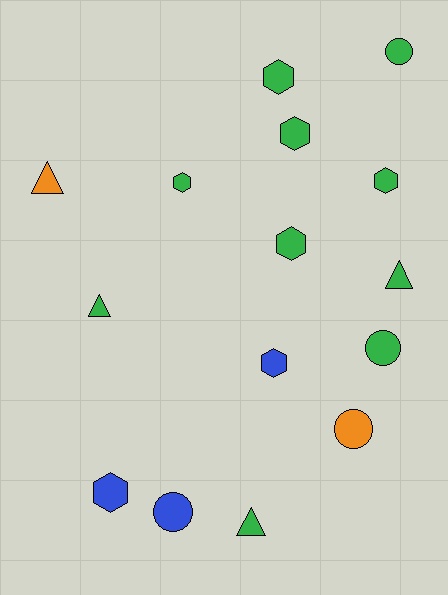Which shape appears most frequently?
Hexagon, with 7 objects.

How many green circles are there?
There are 2 green circles.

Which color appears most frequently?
Green, with 10 objects.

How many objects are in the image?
There are 15 objects.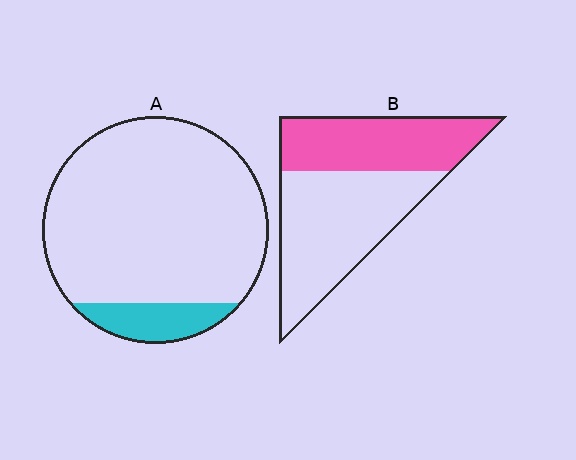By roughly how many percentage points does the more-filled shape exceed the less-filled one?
By roughly 30 percentage points (B over A).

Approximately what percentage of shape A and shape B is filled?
A is approximately 10% and B is approximately 40%.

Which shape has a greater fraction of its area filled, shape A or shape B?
Shape B.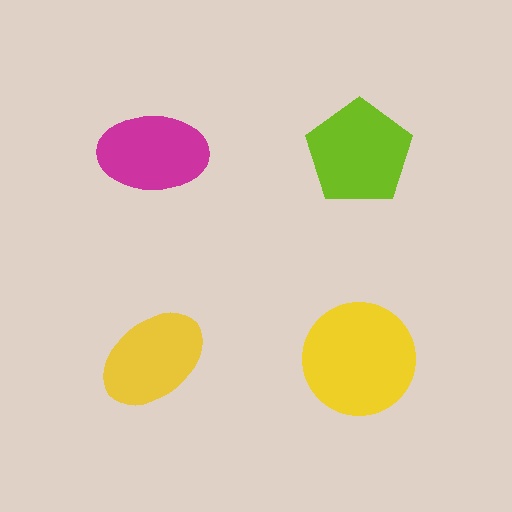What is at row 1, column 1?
A magenta ellipse.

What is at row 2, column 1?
A yellow ellipse.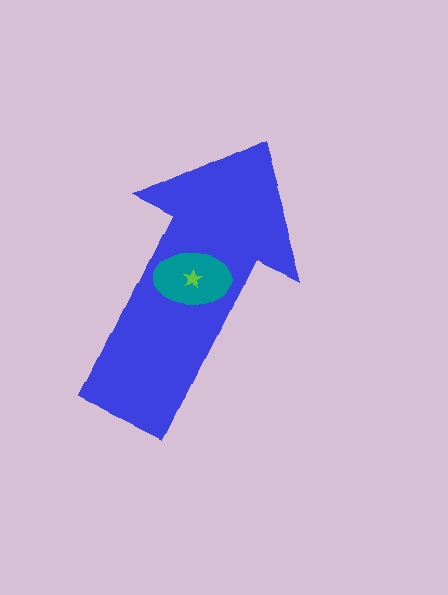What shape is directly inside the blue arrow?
The teal ellipse.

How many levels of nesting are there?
3.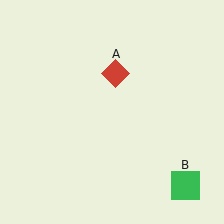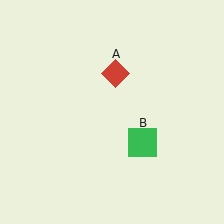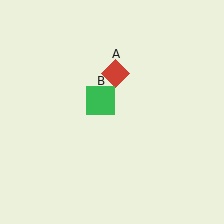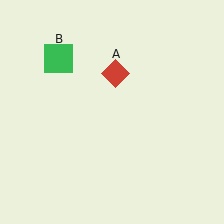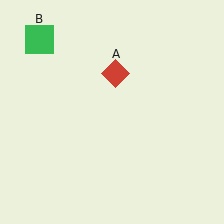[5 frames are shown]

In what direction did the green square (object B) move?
The green square (object B) moved up and to the left.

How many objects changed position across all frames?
1 object changed position: green square (object B).